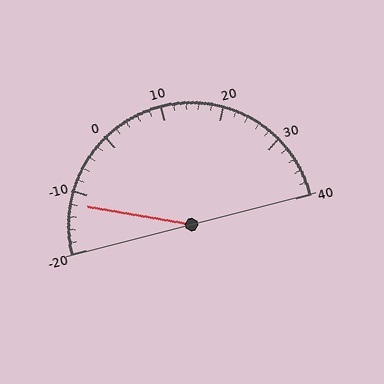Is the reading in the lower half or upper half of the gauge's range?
The reading is in the lower half of the range (-20 to 40).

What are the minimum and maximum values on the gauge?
The gauge ranges from -20 to 40.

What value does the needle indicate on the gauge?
The needle indicates approximately -12.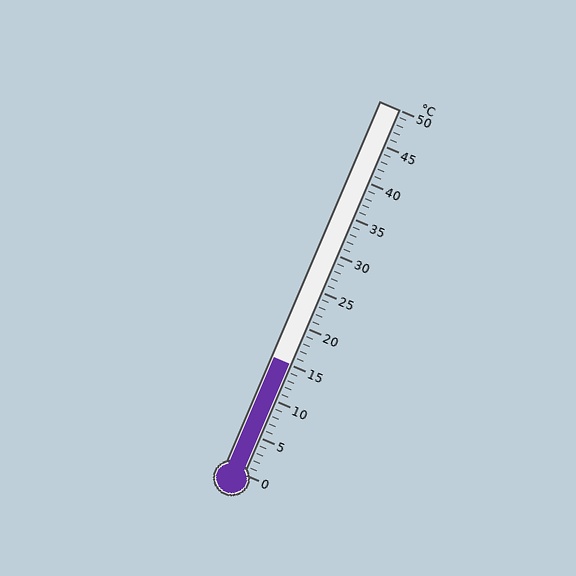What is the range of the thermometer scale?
The thermometer scale ranges from 0°C to 50°C.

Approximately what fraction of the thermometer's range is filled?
The thermometer is filled to approximately 30% of its range.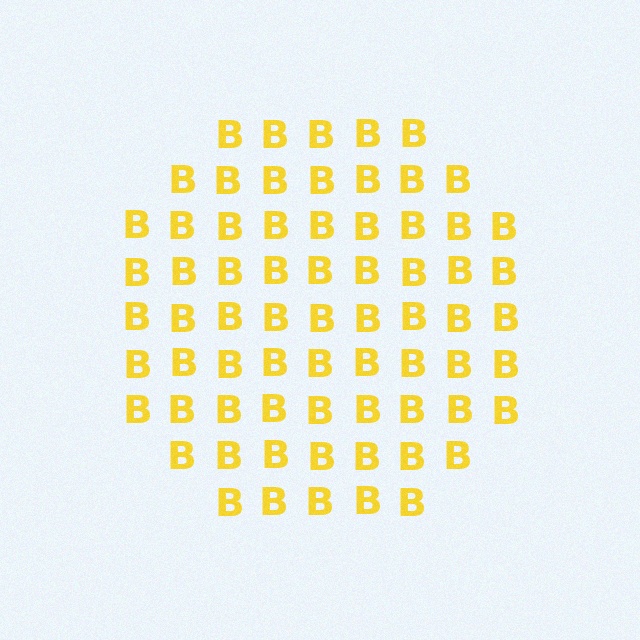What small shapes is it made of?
It is made of small letter B's.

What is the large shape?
The large shape is a circle.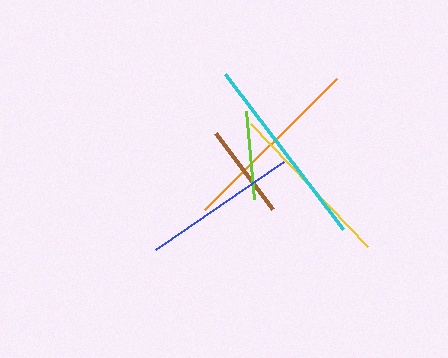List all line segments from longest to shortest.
From longest to shortest: cyan, orange, yellow, blue, brown, lime.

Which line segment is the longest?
The cyan line is the longest at approximately 194 pixels.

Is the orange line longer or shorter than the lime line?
The orange line is longer than the lime line.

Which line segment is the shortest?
The lime line is the shortest at approximately 88 pixels.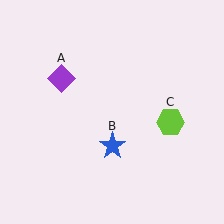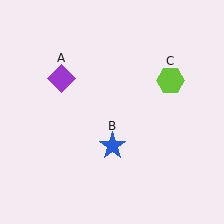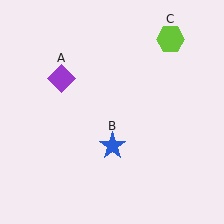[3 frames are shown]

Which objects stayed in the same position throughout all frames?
Purple diamond (object A) and blue star (object B) remained stationary.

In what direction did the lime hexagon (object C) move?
The lime hexagon (object C) moved up.